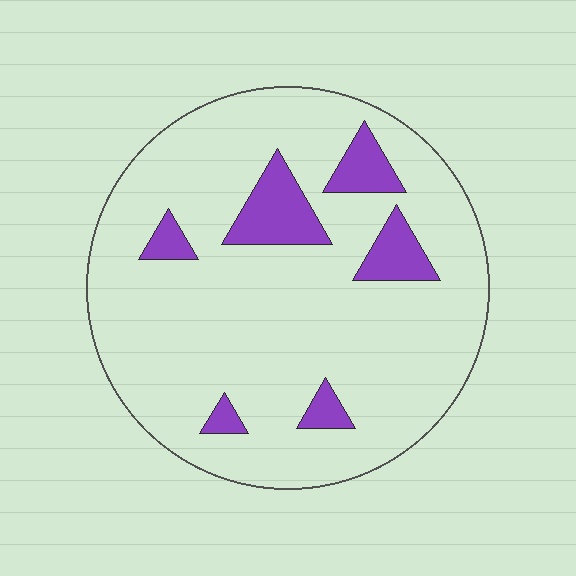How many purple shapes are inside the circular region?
6.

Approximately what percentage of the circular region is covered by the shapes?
Approximately 15%.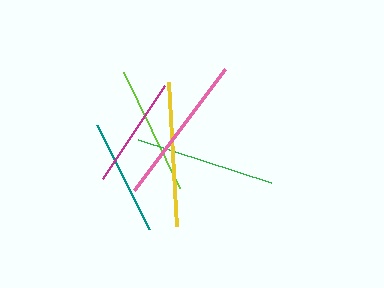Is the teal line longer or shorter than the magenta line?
The teal line is longer than the magenta line.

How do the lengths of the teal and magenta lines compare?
The teal and magenta lines are approximately the same length.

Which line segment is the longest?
The pink line is the longest at approximately 152 pixels.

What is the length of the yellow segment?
The yellow segment is approximately 144 pixels long.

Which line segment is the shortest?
The magenta line is the shortest at approximately 112 pixels.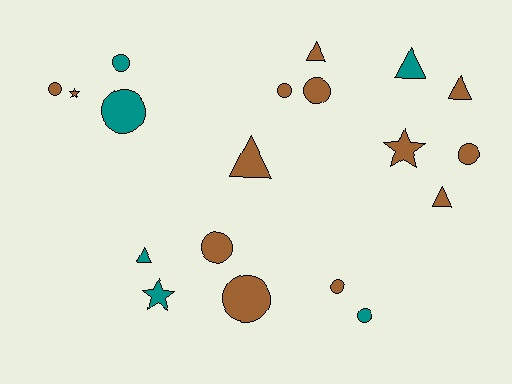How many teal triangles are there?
There are 2 teal triangles.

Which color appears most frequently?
Brown, with 13 objects.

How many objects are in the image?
There are 19 objects.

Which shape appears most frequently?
Circle, with 10 objects.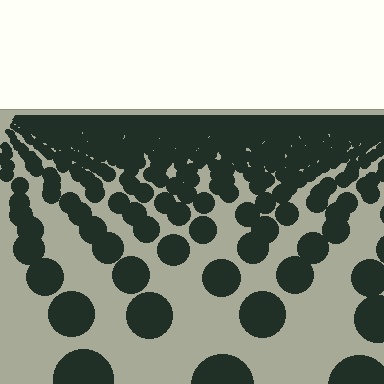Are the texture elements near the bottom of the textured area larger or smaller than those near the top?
Larger. Near the bottom, elements are closer to the viewer and appear at a bigger on-screen size.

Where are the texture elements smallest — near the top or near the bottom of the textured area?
Near the top.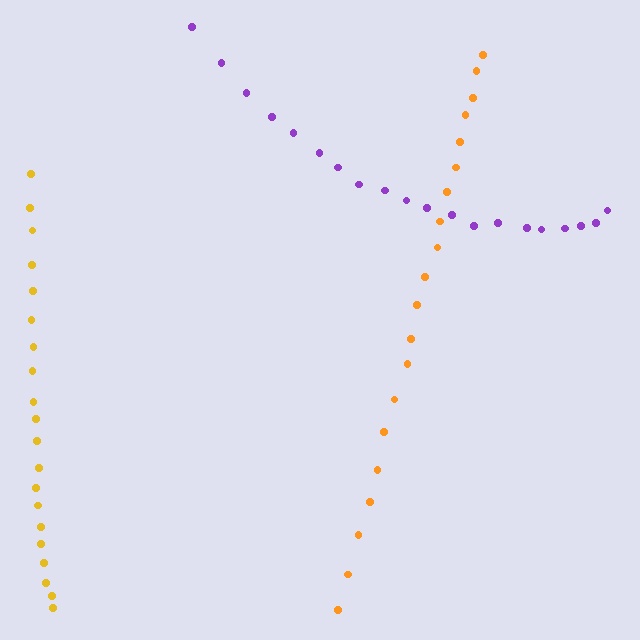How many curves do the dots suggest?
There are 3 distinct paths.